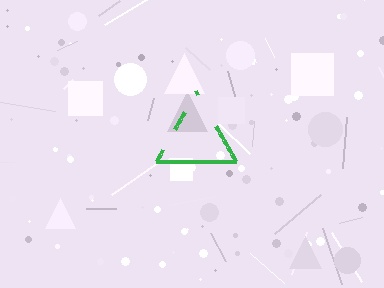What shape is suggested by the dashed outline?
The dashed outline suggests a triangle.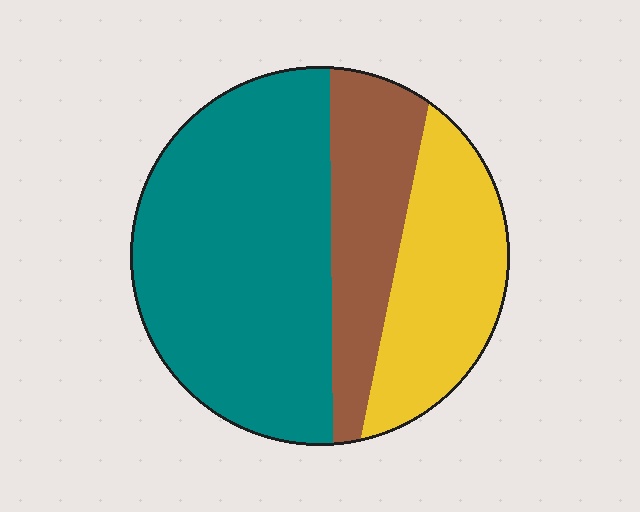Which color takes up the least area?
Brown, at roughly 20%.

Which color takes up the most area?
Teal, at roughly 55%.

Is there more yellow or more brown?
Yellow.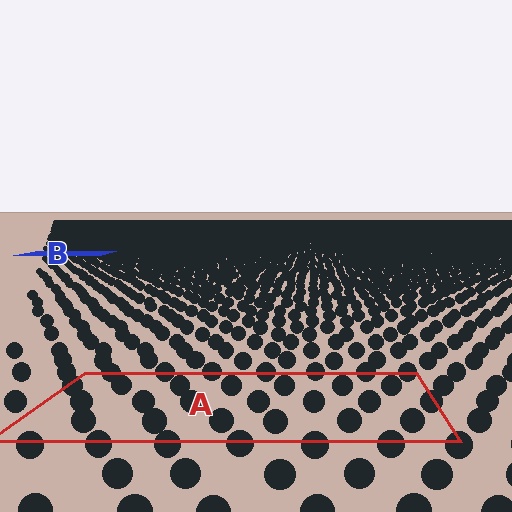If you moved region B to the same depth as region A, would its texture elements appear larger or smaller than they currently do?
They would appear larger. At a closer depth, the same texture elements are projected at a bigger on-screen size.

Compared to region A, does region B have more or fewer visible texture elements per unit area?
Region B has more texture elements per unit area — they are packed more densely because it is farther away.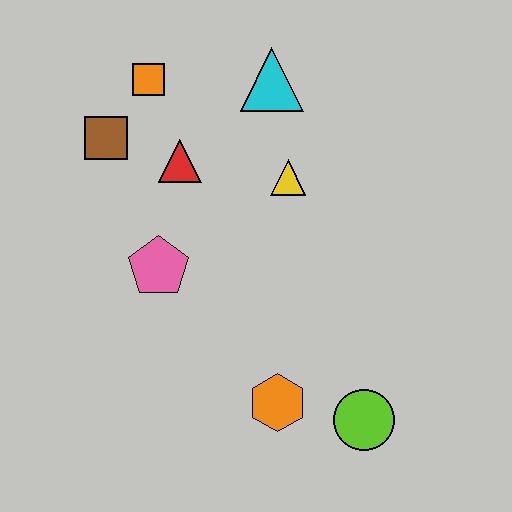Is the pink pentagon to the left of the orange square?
No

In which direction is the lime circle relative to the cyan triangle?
The lime circle is below the cyan triangle.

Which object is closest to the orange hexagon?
The lime circle is closest to the orange hexagon.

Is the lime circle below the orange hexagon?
Yes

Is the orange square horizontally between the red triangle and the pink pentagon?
No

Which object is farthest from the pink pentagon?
The lime circle is farthest from the pink pentagon.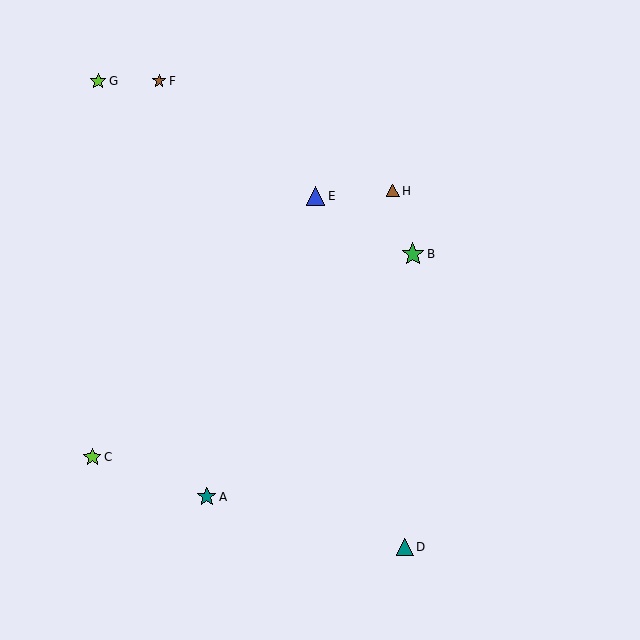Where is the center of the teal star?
The center of the teal star is at (207, 497).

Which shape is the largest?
The green star (labeled B) is the largest.